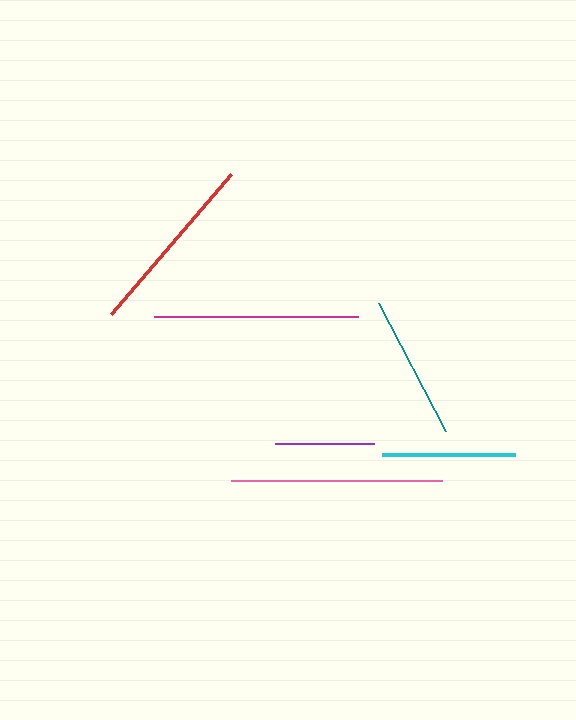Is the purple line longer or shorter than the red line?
The red line is longer than the purple line.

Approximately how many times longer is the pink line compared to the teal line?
The pink line is approximately 1.5 times the length of the teal line.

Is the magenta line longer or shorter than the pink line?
The pink line is longer than the magenta line.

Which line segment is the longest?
The pink line is the longest at approximately 211 pixels.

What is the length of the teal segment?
The teal segment is approximately 144 pixels long.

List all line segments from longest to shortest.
From longest to shortest: pink, magenta, red, teal, cyan, purple.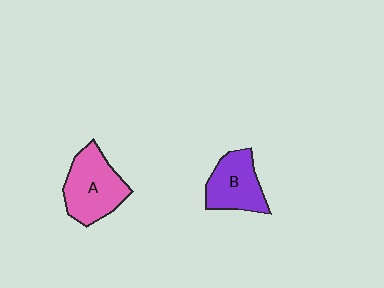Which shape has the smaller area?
Shape B (purple).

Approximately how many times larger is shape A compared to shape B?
Approximately 1.2 times.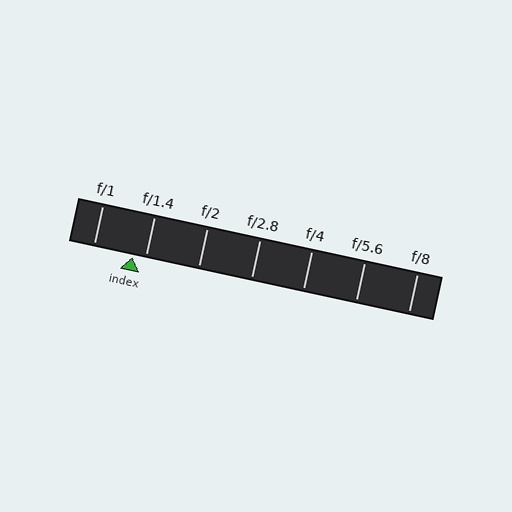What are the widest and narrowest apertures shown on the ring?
The widest aperture shown is f/1 and the narrowest is f/8.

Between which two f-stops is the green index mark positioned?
The index mark is between f/1 and f/1.4.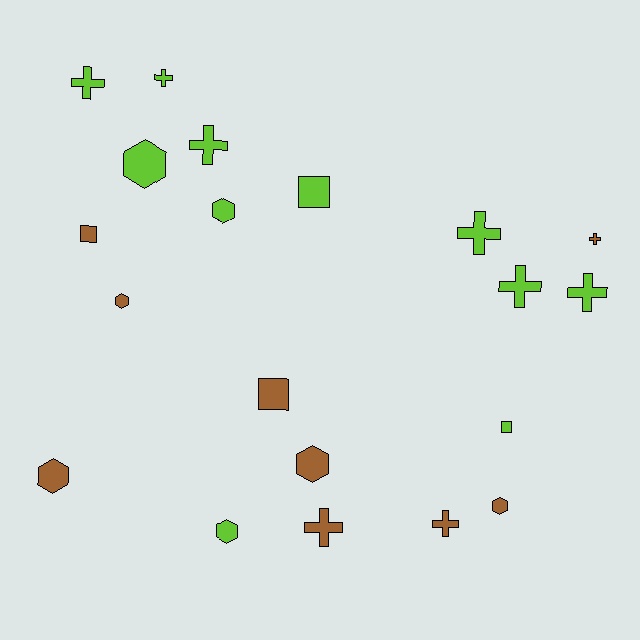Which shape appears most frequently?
Cross, with 9 objects.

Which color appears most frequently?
Lime, with 11 objects.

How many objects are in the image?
There are 20 objects.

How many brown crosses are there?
There are 3 brown crosses.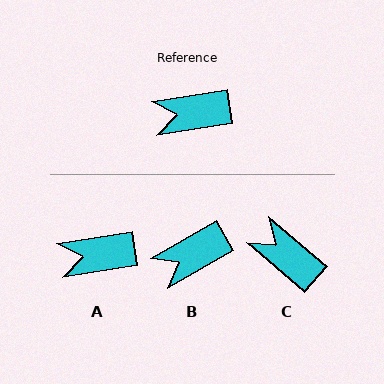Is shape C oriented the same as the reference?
No, it is off by about 49 degrees.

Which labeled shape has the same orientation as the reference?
A.